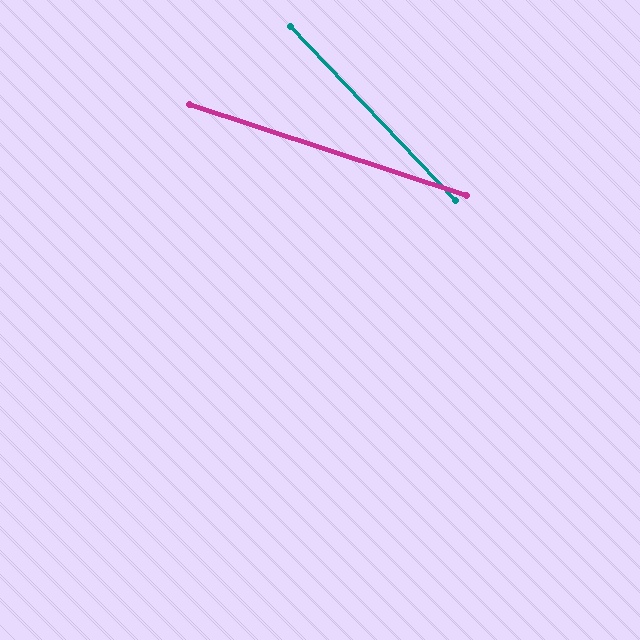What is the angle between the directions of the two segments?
Approximately 28 degrees.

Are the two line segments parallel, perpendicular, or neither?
Neither parallel nor perpendicular — they differ by about 28°.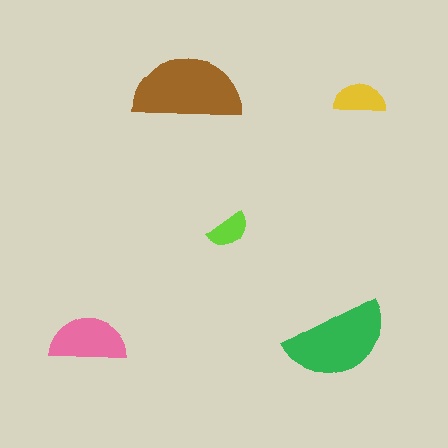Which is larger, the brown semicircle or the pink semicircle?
The brown one.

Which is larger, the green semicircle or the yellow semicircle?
The green one.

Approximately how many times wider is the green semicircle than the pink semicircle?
About 1.5 times wider.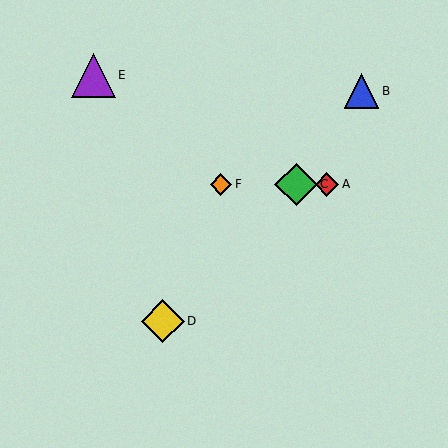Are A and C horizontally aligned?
Yes, both are at y≈184.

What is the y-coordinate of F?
Object F is at y≈184.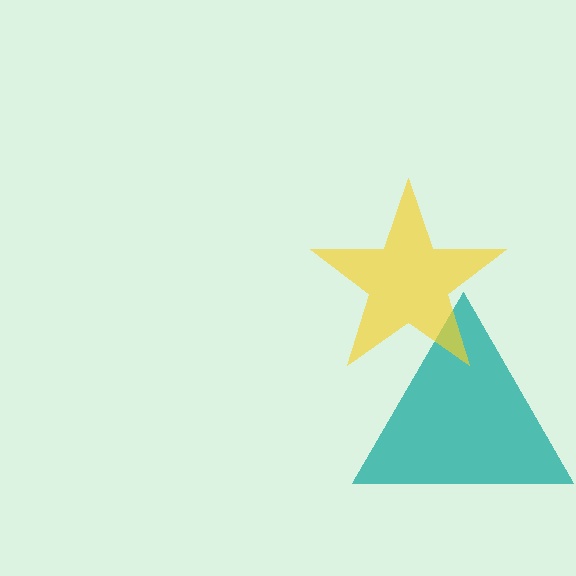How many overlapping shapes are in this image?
There are 2 overlapping shapes in the image.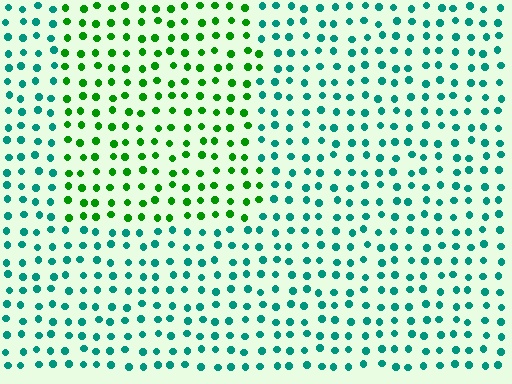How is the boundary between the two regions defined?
The boundary is defined purely by a slight shift in hue (about 49 degrees). Spacing, size, and orientation are identical on both sides.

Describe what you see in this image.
The image is filled with small teal elements in a uniform arrangement. A rectangle-shaped region is visible where the elements are tinted to a slightly different hue, forming a subtle color boundary.